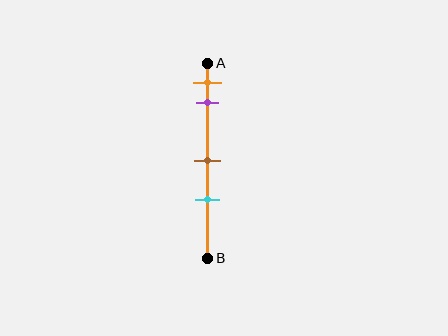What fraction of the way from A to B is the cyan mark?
The cyan mark is approximately 70% (0.7) of the way from A to B.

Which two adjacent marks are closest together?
The orange and purple marks are the closest adjacent pair.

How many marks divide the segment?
There are 4 marks dividing the segment.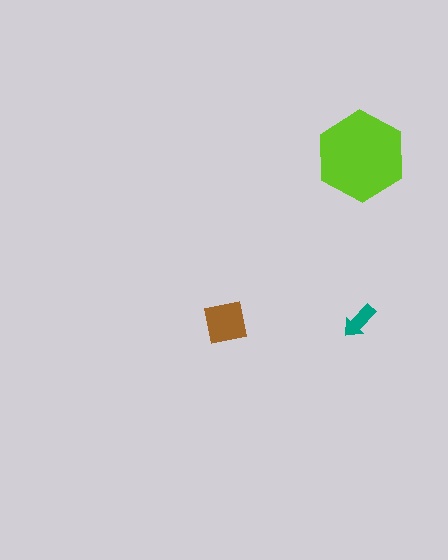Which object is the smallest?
The teal arrow.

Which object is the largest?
The lime hexagon.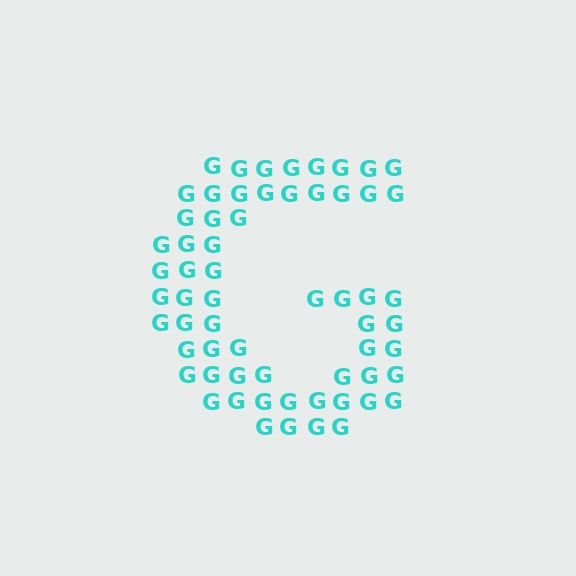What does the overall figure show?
The overall figure shows the letter G.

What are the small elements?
The small elements are letter G's.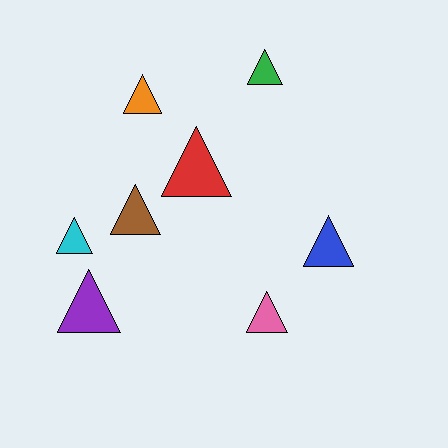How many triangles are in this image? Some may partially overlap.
There are 8 triangles.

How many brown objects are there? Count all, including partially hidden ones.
There is 1 brown object.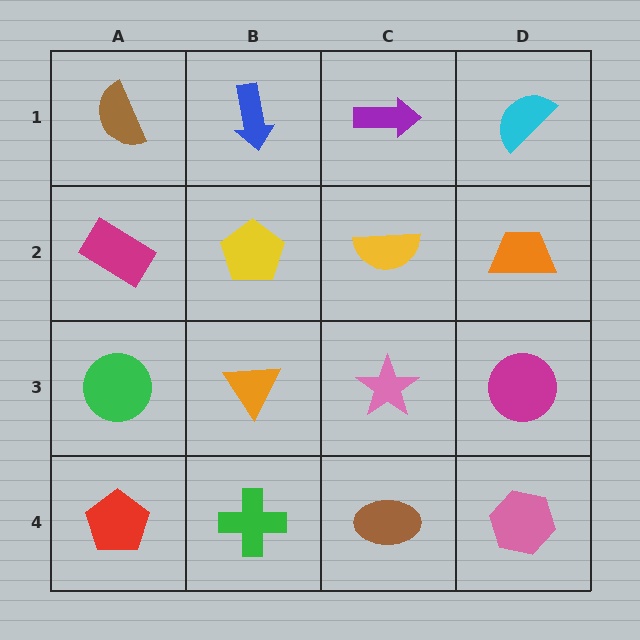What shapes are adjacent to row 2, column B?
A blue arrow (row 1, column B), an orange triangle (row 3, column B), a magenta rectangle (row 2, column A), a yellow semicircle (row 2, column C).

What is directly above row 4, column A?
A green circle.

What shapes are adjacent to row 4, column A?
A green circle (row 3, column A), a green cross (row 4, column B).